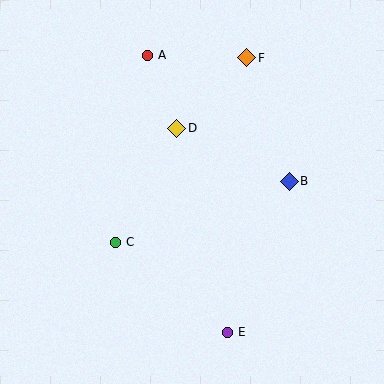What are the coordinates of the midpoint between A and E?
The midpoint between A and E is at (187, 194).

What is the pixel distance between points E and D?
The distance between E and D is 210 pixels.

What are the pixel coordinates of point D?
Point D is at (177, 128).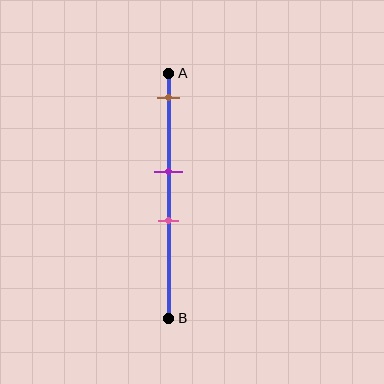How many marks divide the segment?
There are 3 marks dividing the segment.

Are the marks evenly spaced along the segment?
No, the marks are not evenly spaced.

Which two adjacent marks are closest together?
The purple and pink marks are the closest adjacent pair.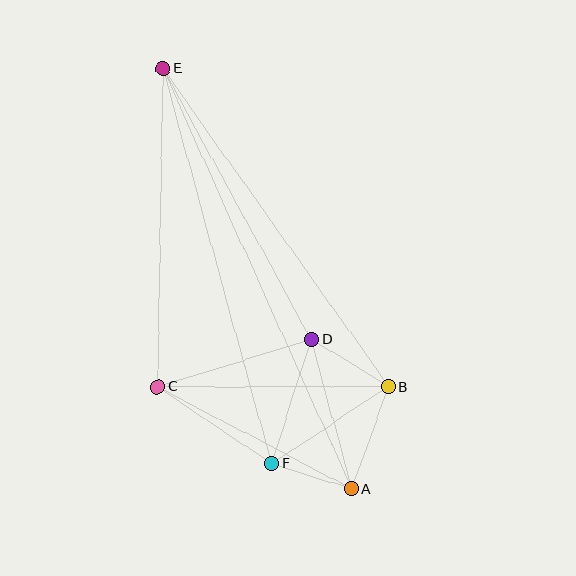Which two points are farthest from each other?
Points A and E are farthest from each other.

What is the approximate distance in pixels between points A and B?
The distance between A and B is approximately 109 pixels.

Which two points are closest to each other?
Points A and F are closest to each other.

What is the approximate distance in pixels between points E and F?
The distance between E and F is approximately 410 pixels.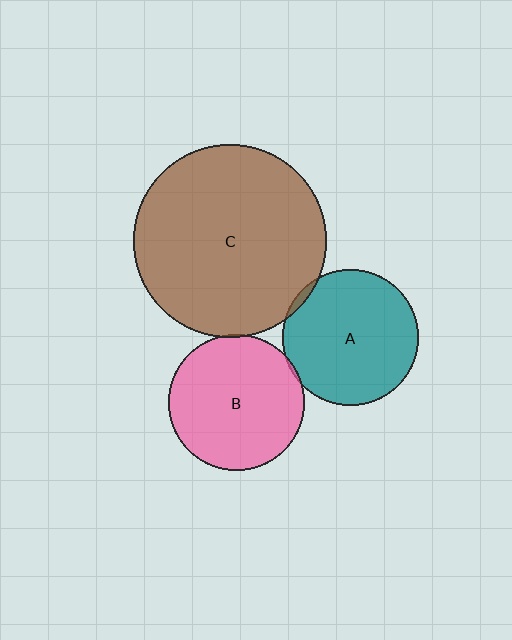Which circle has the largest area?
Circle C (brown).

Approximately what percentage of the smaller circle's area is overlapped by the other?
Approximately 5%.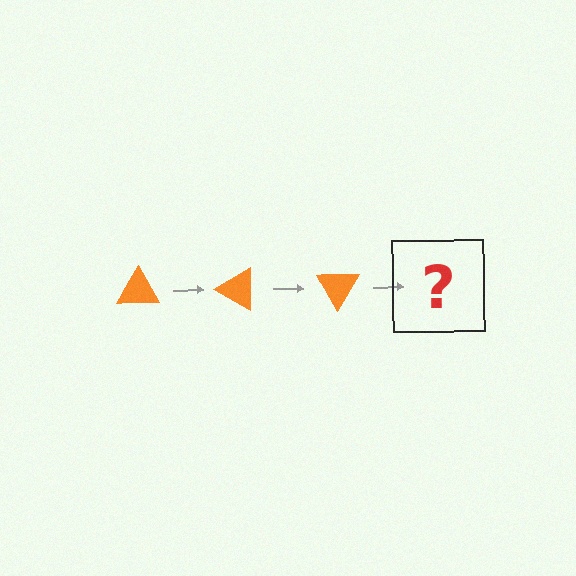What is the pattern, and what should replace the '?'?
The pattern is that the triangle rotates 30 degrees each step. The '?' should be an orange triangle rotated 90 degrees.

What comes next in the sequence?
The next element should be an orange triangle rotated 90 degrees.